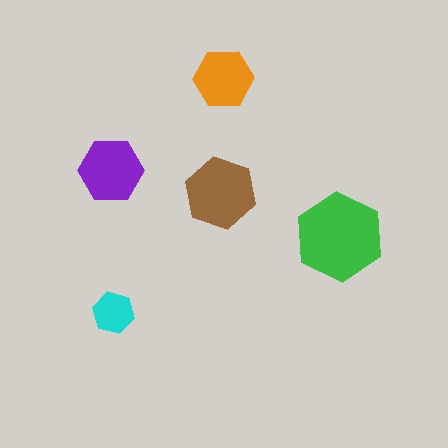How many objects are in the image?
There are 5 objects in the image.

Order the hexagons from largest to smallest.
the green one, the brown one, the purple one, the orange one, the cyan one.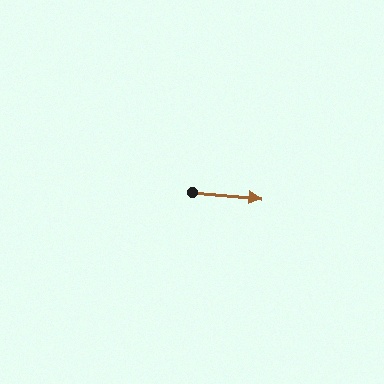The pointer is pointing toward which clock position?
Roughly 3 o'clock.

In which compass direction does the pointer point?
East.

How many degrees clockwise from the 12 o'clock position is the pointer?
Approximately 95 degrees.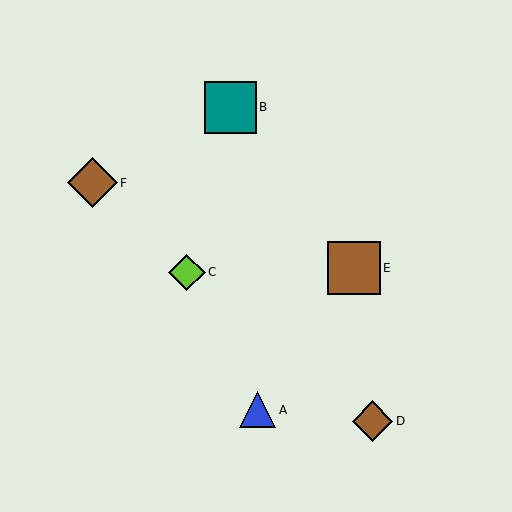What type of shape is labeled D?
Shape D is a brown diamond.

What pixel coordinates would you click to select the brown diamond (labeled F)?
Click at (92, 183) to select the brown diamond F.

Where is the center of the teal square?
The center of the teal square is at (230, 107).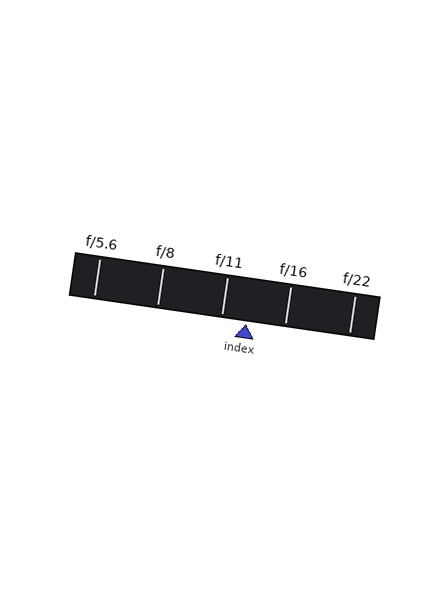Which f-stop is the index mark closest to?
The index mark is closest to f/11.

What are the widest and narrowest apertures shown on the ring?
The widest aperture shown is f/5.6 and the narrowest is f/22.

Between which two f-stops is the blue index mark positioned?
The index mark is between f/11 and f/16.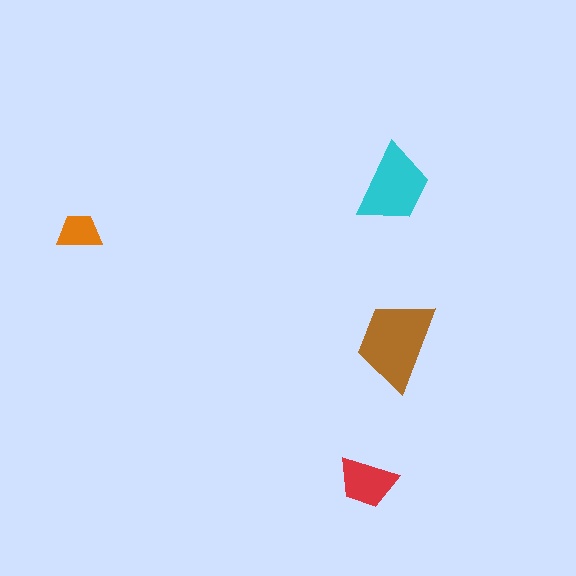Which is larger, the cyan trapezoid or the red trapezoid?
The cyan one.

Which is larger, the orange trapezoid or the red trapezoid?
The red one.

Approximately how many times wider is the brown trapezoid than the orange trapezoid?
About 2 times wider.